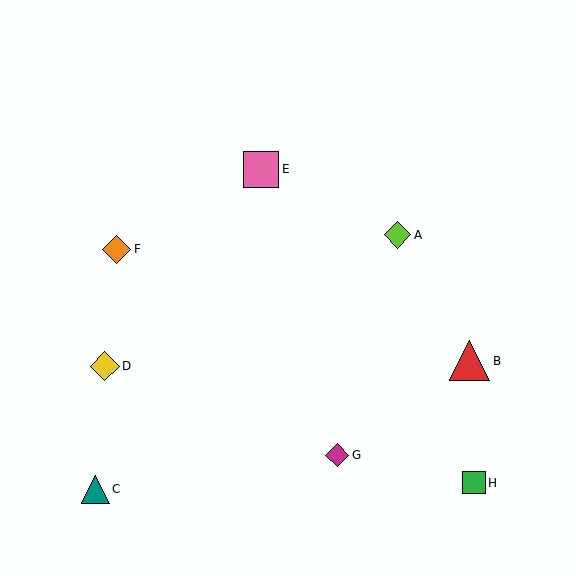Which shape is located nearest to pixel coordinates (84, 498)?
The teal triangle (labeled C) at (95, 490) is nearest to that location.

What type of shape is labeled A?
Shape A is a lime diamond.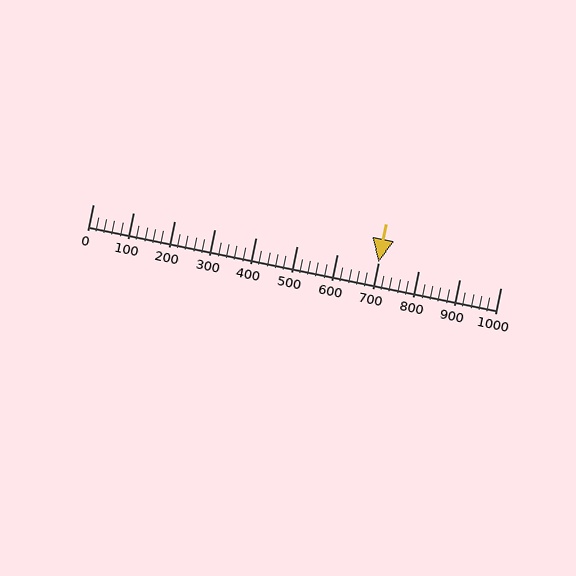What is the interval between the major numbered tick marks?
The major tick marks are spaced 100 units apart.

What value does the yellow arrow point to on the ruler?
The yellow arrow points to approximately 700.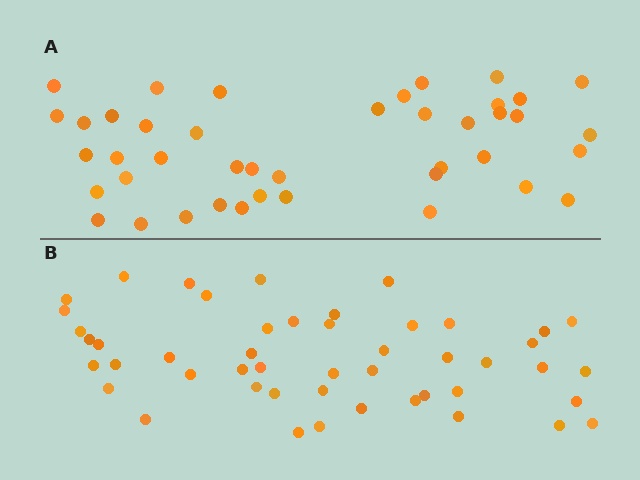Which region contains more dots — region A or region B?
Region B (the bottom region) has more dots.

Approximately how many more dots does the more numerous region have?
Region B has about 6 more dots than region A.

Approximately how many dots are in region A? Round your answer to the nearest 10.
About 40 dots. (The exact count is 42, which rounds to 40.)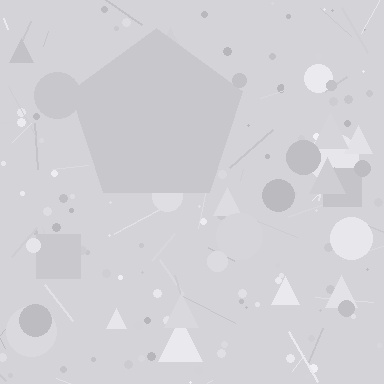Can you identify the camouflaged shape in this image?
The camouflaged shape is a pentagon.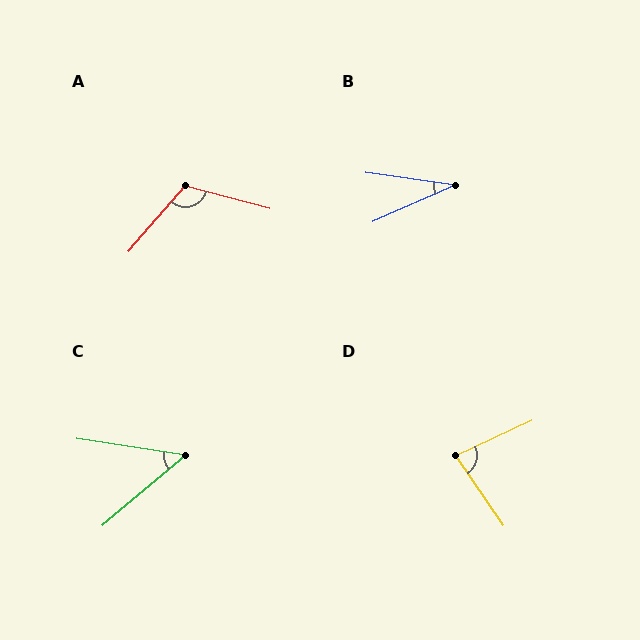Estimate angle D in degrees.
Approximately 81 degrees.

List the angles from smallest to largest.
B (32°), C (49°), D (81°), A (116°).